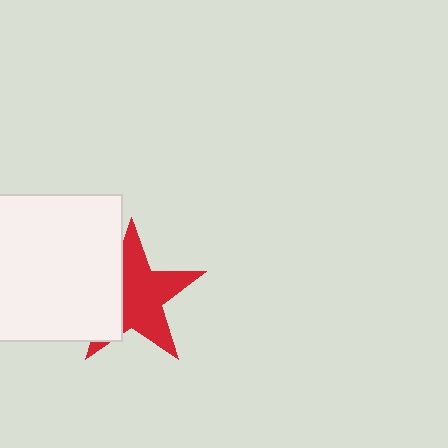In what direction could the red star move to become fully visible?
The red star could move right. That would shift it out from behind the white square entirely.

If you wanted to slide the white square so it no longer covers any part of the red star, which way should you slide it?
Slide it left — that is the most direct way to separate the two shapes.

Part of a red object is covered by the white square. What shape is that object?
It is a star.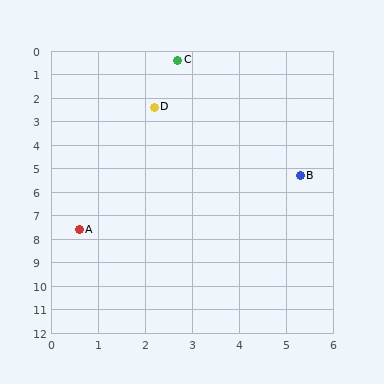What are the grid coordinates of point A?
Point A is at approximately (0.6, 7.6).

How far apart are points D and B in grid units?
Points D and B are about 4.2 grid units apart.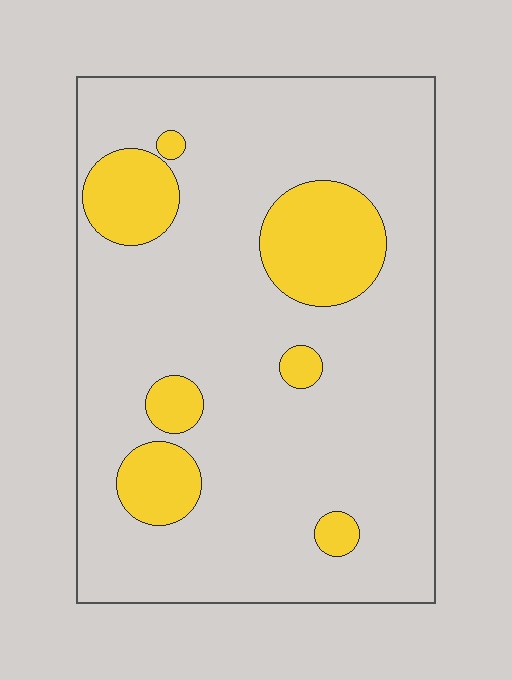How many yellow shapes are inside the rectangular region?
7.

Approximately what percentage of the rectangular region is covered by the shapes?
Approximately 15%.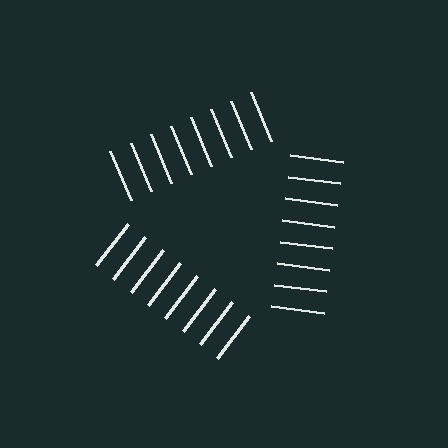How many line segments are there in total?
24 — 8 along each of the 3 edges.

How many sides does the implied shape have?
3 sides — the line-ends trace a triangle.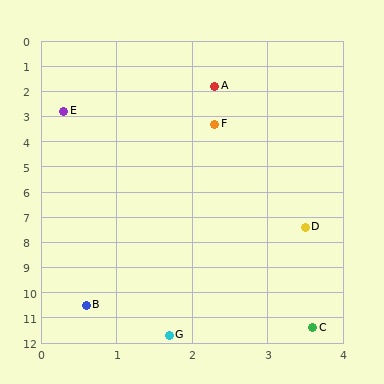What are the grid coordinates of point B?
Point B is at approximately (0.6, 10.5).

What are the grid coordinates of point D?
Point D is at approximately (3.5, 7.4).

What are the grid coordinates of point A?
Point A is at approximately (2.3, 1.8).